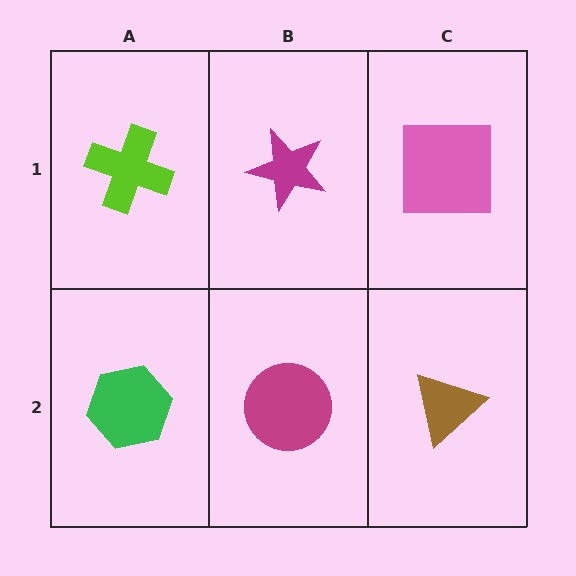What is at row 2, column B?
A magenta circle.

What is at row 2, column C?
A brown triangle.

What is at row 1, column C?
A pink square.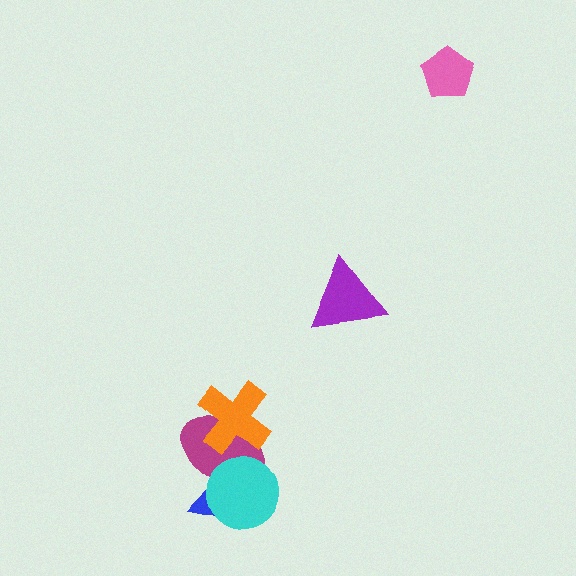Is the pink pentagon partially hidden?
No, no other shape covers it.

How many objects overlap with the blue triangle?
2 objects overlap with the blue triangle.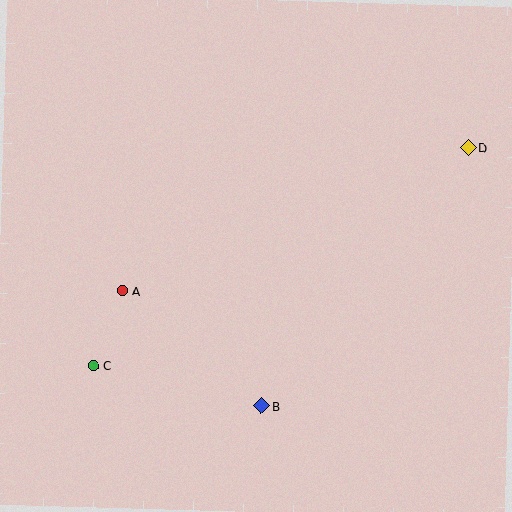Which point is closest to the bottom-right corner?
Point B is closest to the bottom-right corner.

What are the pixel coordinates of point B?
Point B is at (261, 406).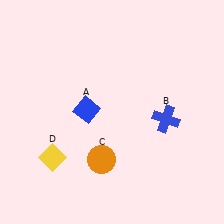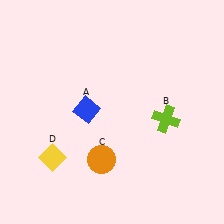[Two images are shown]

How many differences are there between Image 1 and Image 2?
There is 1 difference between the two images.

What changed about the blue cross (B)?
In Image 1, B is blue. In Image 2, it changed to lime.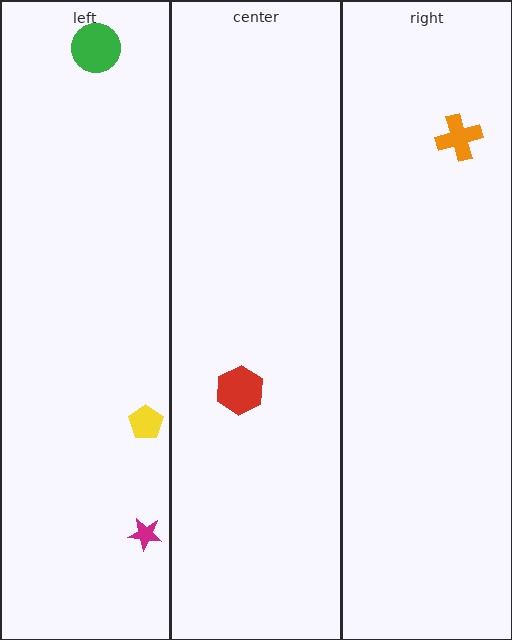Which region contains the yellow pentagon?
The left region.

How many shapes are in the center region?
1.